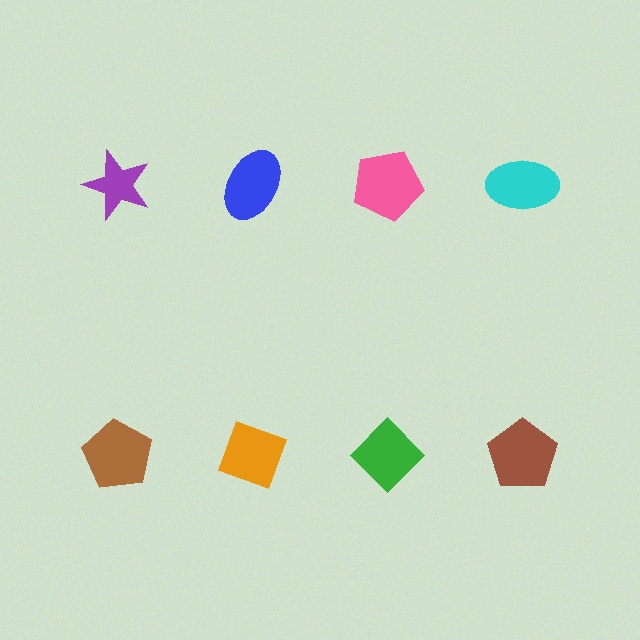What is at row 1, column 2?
A blue ellipse.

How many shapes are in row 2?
4 shapes.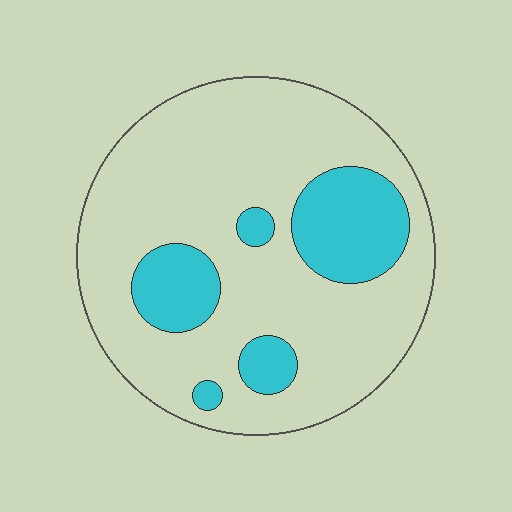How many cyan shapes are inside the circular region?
5.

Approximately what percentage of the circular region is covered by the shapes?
Approximately 20%.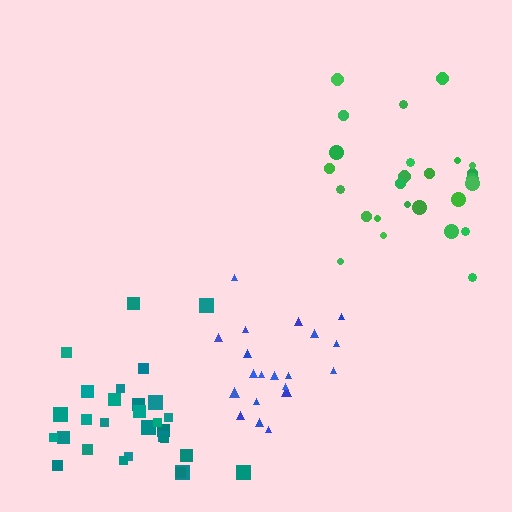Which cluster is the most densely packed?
Teal.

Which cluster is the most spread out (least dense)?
Green.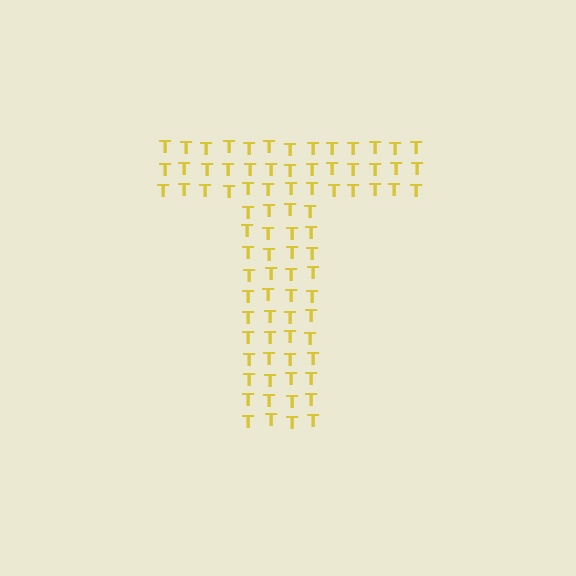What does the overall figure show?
The overall figure shows the letter T.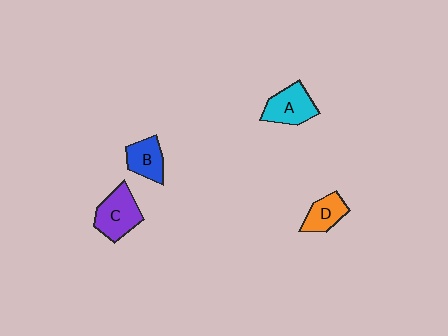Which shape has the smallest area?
Shape D (orange).